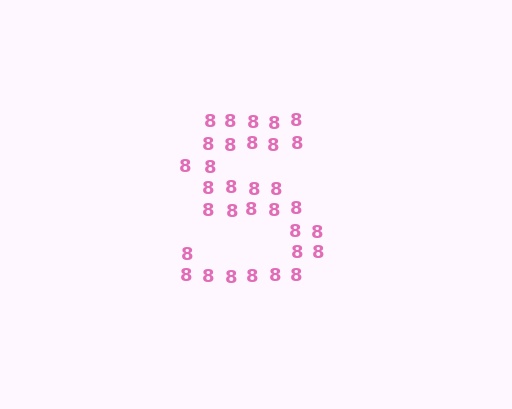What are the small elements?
The small elements are digit 8's.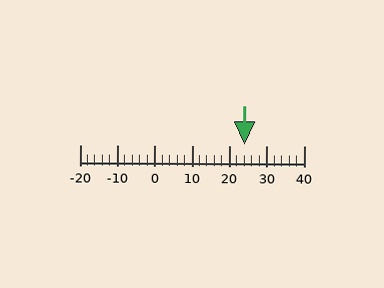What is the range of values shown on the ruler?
The ruler shows values from -20 to 40.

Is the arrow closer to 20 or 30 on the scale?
The arrow is closer to 20.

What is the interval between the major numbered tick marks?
The major tick marks are spaced 10 units apart.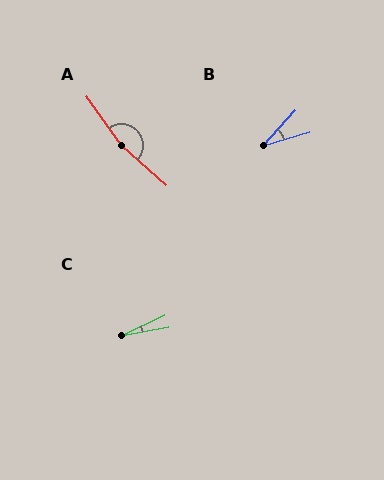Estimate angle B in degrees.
Approximately 32 degrees.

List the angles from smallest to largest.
C (15°), B (32°), A (167°).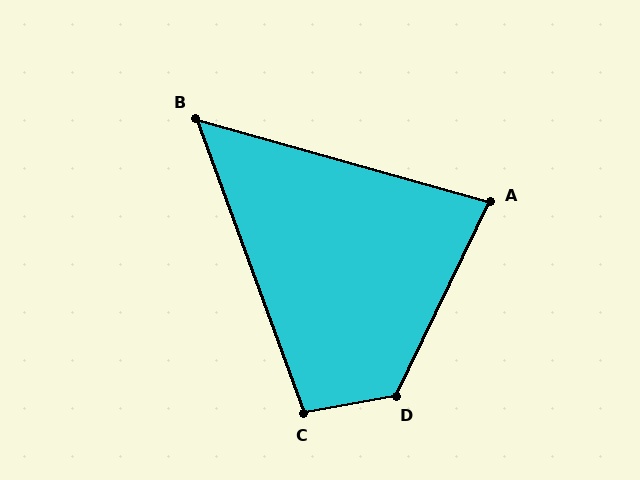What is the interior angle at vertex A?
Approximately 80 degrees (acute).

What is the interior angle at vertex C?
Approximately 100 degrees (obtuse).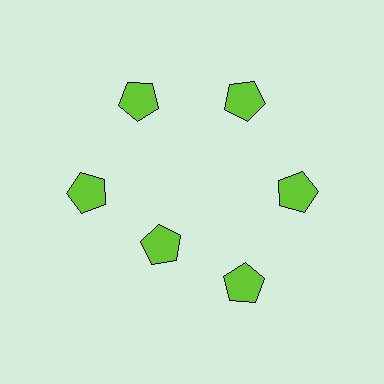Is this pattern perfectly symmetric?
No. The 6 lime pentagons are arranged in a ring, but one element near the 7 o'clock position is pulled inward toward the center, breaking the 6-fold rotational symmetry.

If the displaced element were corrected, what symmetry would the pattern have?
It would have 6-fold rotational symmetry — the pattern would map onto itself every 60 degrees.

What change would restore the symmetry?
The symmetry would be restored by moving it outward, back onto the ring so that all 6 pentagons sit at equal angles and equal distance from the center.